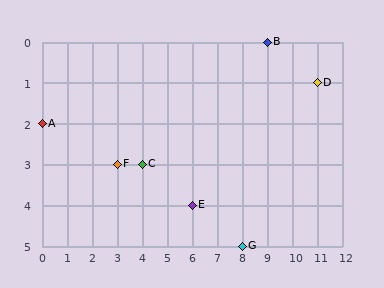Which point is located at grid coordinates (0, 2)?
Point A is at (0, 2).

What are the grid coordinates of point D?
Point D is at grid coordinates (11, 1).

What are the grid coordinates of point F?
Point F is at grid coordinates (3, 3).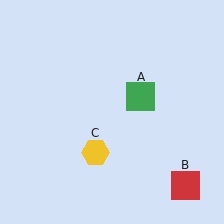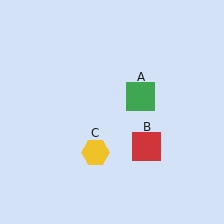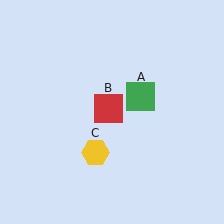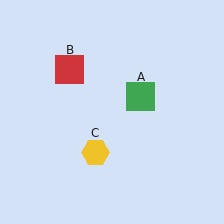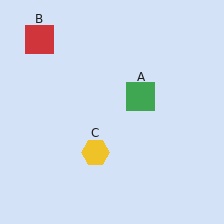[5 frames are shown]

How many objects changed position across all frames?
1 object changed position: red square (object B).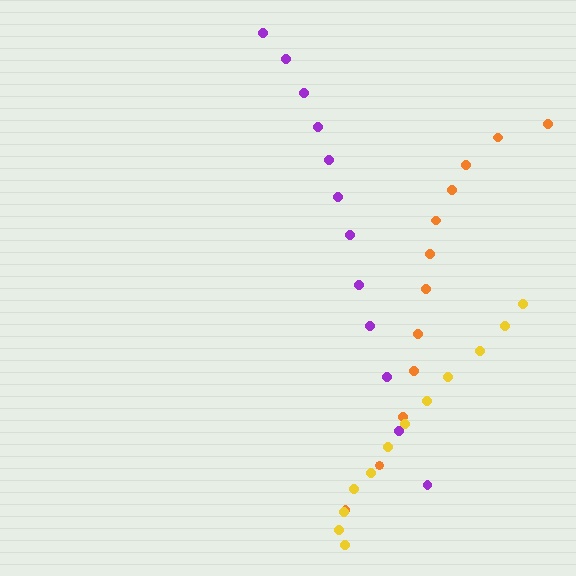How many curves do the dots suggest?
There are 3 distinct paths.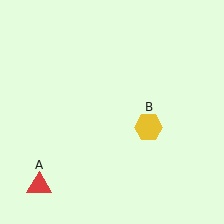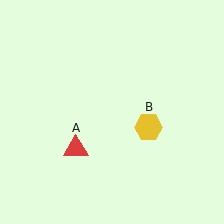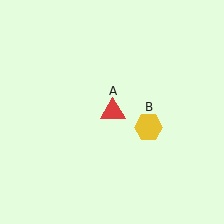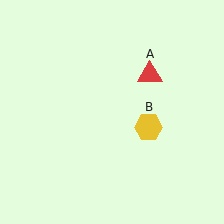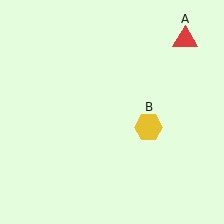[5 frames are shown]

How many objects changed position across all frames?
1 object changed position: red triangle (object A).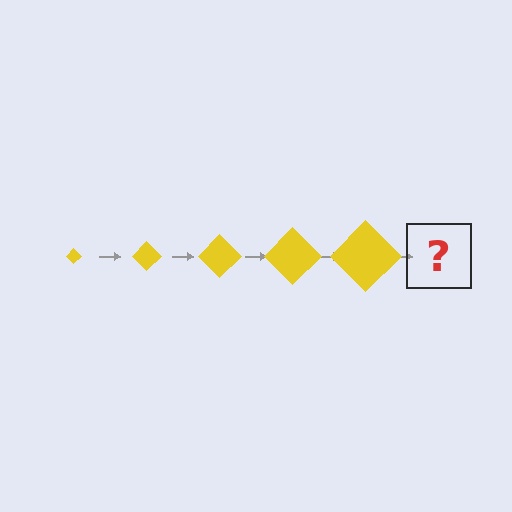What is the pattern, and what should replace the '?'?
The pattern is that the diamond gets progressively larger each step. The '?' should be a yellow diamond, larger than the previous one.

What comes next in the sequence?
The next element should be a yellow diamond, larger than the previous one.